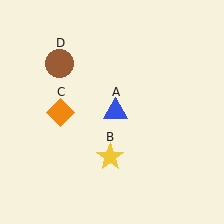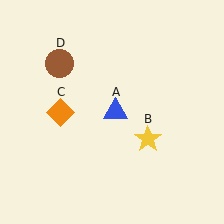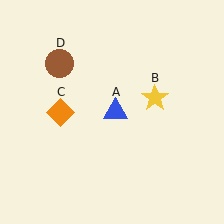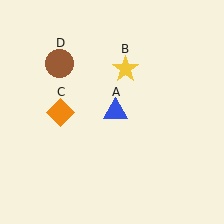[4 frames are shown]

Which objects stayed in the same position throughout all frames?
Blue triangle (object A) and orange diamond (object C) and brown circle (object D) remained stationary.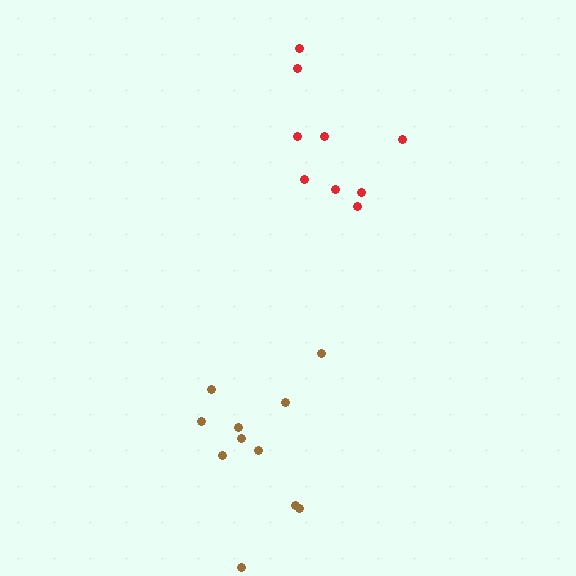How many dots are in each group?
Group 1: 11 dots, Group 2: 9 dots (20 total).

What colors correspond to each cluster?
The clusters are colored: brown, red.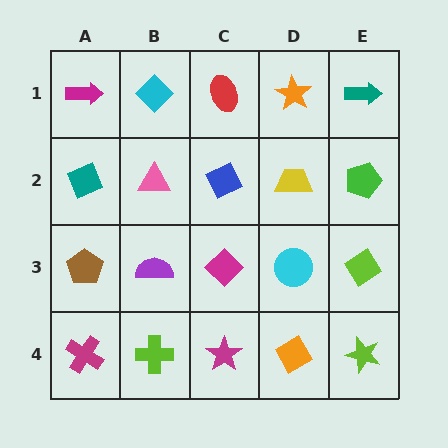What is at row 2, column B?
A pink triangle.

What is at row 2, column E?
A green pentagon.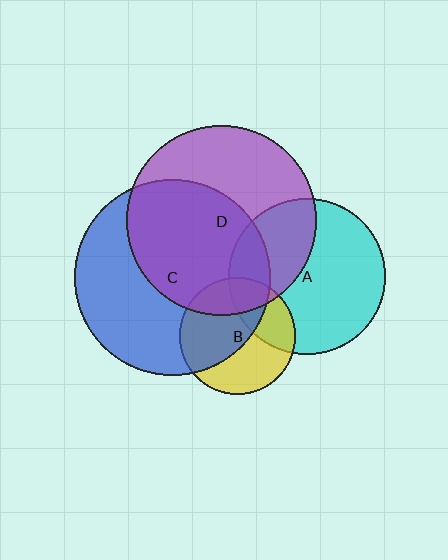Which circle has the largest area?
Circle C (blue).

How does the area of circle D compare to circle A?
Approximately 1.5 times.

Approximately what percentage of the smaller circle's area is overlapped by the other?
Approximately 25%.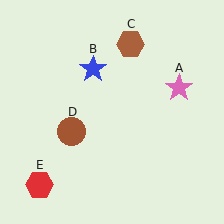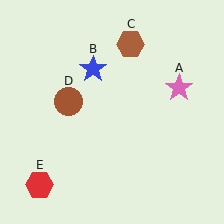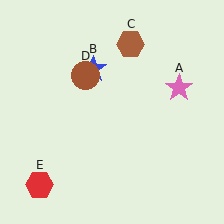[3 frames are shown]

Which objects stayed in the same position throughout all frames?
Pink star (object A) and blue star (object B) and brown hexagon (object C) and red hexagon (object E) remained stationary.